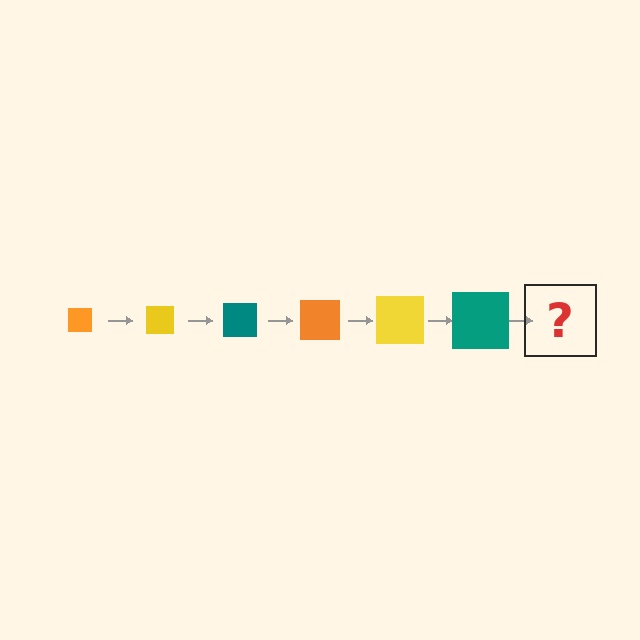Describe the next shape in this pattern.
It should be an orange square, larger than the previous one.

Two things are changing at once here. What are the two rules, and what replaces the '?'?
The two rules are that the square grows larger each step and the color cycles through orange, yellow, and teal. The '?' should be an orange square, larger than the previous one.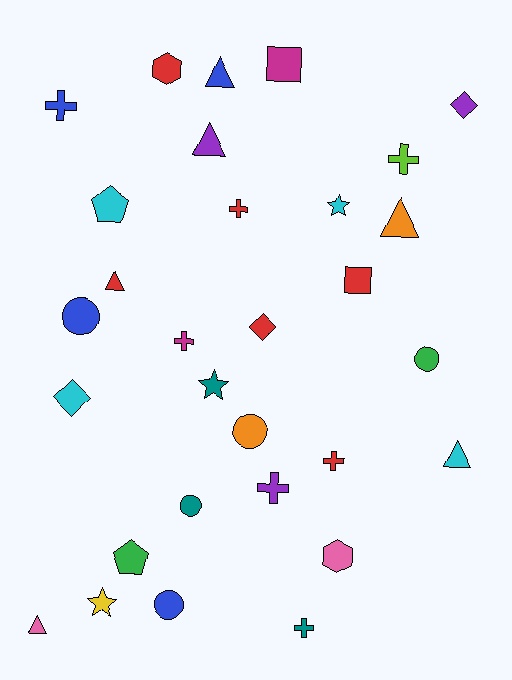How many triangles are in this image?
There are 6 triangles.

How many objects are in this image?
There are 30 objects.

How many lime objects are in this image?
There is 1 lime object.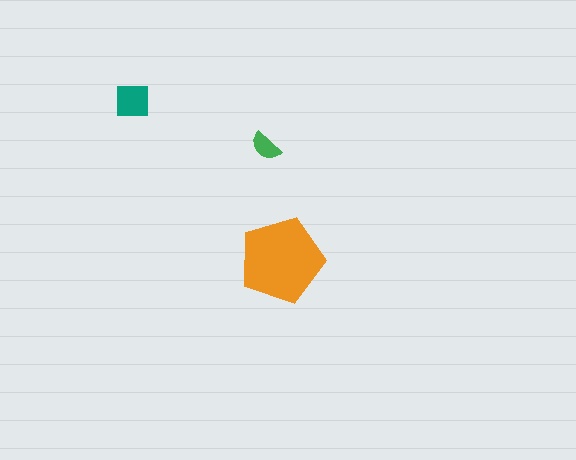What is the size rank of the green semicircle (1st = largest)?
3rd.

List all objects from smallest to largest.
The green semicircle, the teal square, the orange pentagon.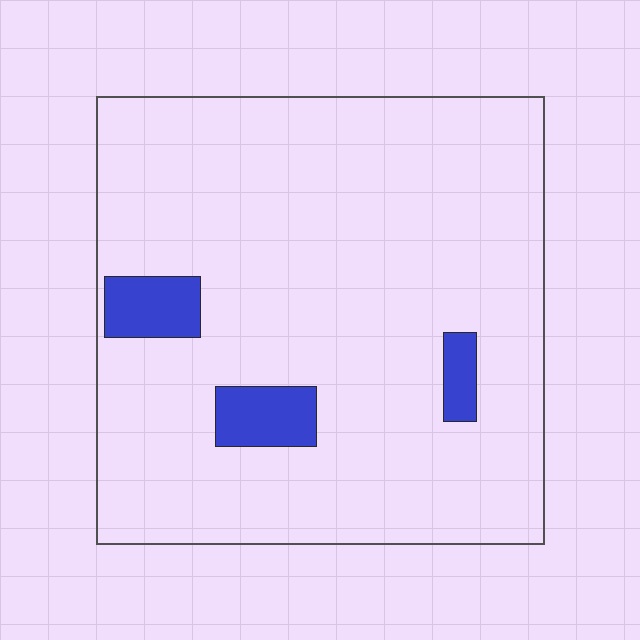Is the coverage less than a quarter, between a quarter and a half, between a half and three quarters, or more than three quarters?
Less than a quarter.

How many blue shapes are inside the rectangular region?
3.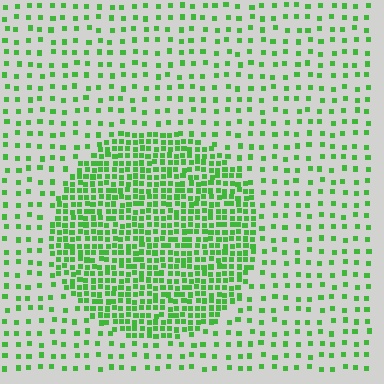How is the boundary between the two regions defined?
The boundary is defined by a change in element density (approximately 2.8x ratio). All elements are the same color, size, and shape.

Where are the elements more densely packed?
The elements are more densely packed inside the circle boundary.